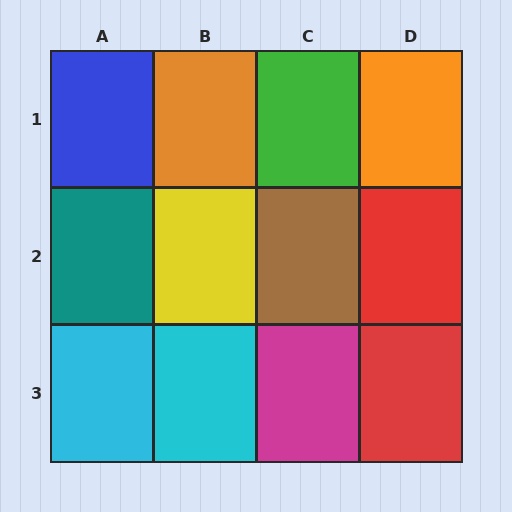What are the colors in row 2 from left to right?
Teal, yellow, brown, red.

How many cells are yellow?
1 cell is yellow.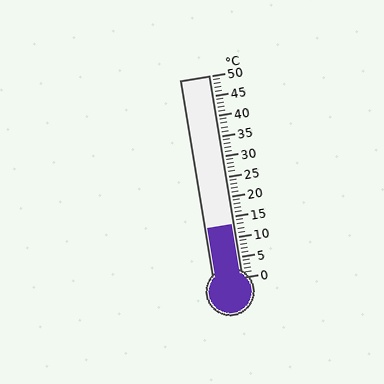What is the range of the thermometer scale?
The thermometer scale ranges from 0°C to 50°C.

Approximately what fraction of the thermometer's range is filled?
The thermometer is filled to approximately 25% of its range.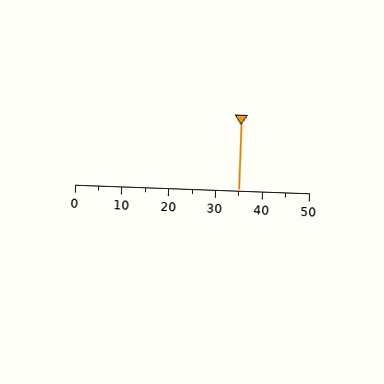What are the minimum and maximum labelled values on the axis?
The axis runs from 0 to 50.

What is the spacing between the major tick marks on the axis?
The major ticks are spaced 10 apart.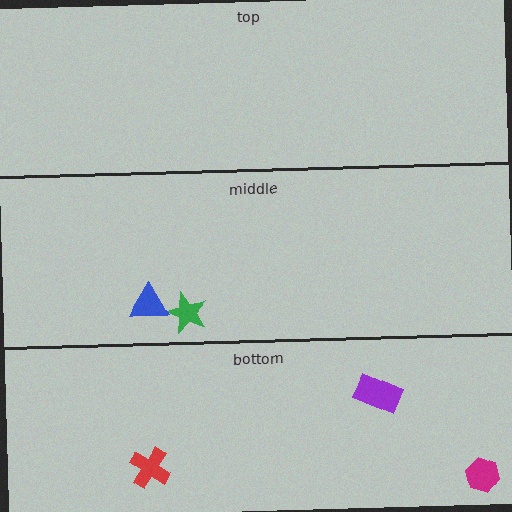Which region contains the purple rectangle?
The bottom region.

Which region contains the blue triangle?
The middle region.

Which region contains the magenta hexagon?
The bottom region.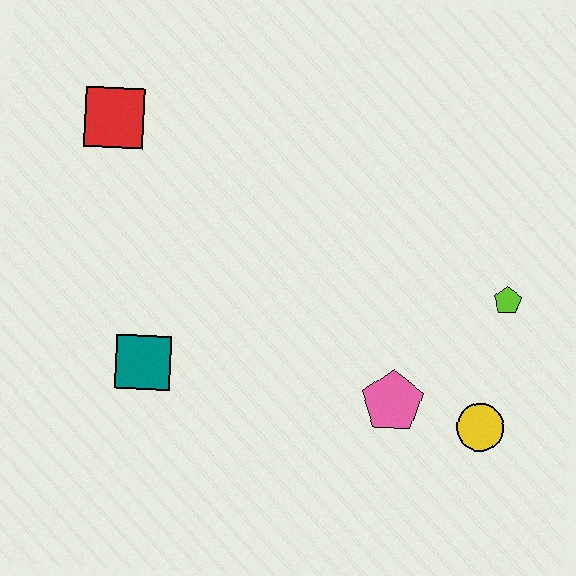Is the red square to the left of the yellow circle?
Yes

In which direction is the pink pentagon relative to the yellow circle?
The pink pentagon is to the left of the yellow circle.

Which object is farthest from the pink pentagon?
The red square is farthest from the pink pentagon.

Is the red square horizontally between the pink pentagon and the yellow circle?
No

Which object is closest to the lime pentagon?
The yellow circle is closest to the lime pentagon.